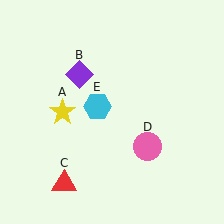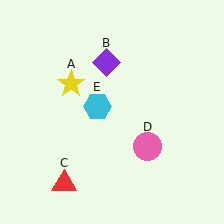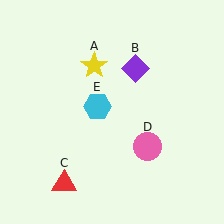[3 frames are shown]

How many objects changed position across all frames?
2 objects changed position: yellow star (object A), purple diamond (object B).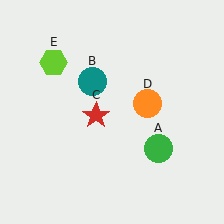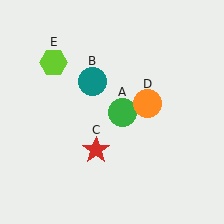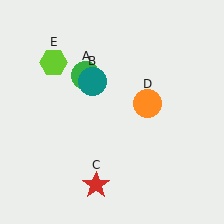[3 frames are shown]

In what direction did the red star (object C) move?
The red star (object C) moved down.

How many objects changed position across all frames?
2 objects changed position: green circle (object A), red star (object C).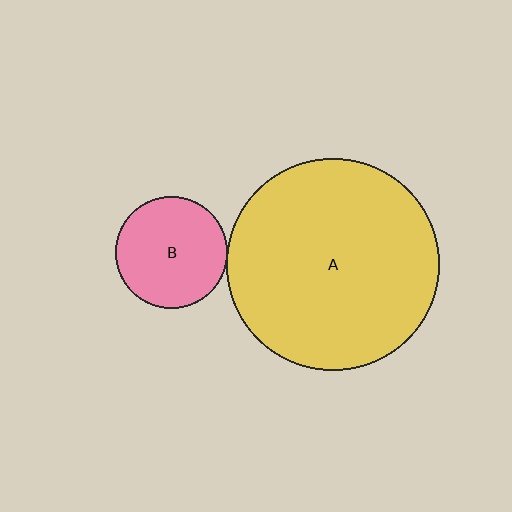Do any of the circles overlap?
No, none of the circles overlap.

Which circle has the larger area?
Circle A (yellow).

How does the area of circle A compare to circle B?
Approximately 3.6 times.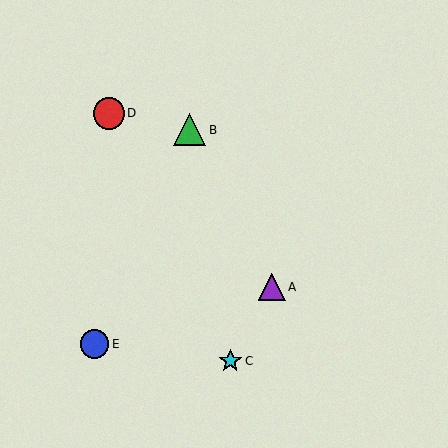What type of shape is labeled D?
Shape D is a red circle.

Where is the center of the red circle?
The center of the red circle is at (109, 113).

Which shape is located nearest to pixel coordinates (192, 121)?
The green triangle (labeled B) at (190, 130) is nearest to that location.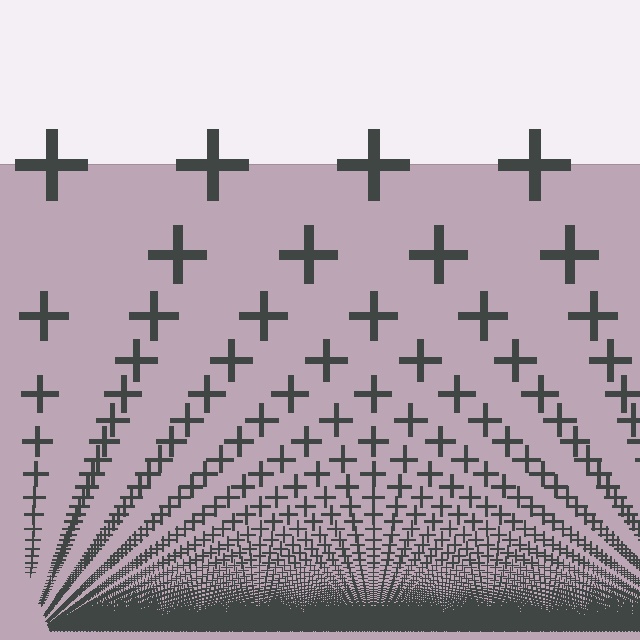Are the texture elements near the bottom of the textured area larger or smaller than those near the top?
Smaller. The gradient is inverted — elements near the bottom are smaller and denser.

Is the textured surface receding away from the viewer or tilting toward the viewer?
The surface appears to tilt toward the viewer. Texture elements get larger and sparser toward the top.